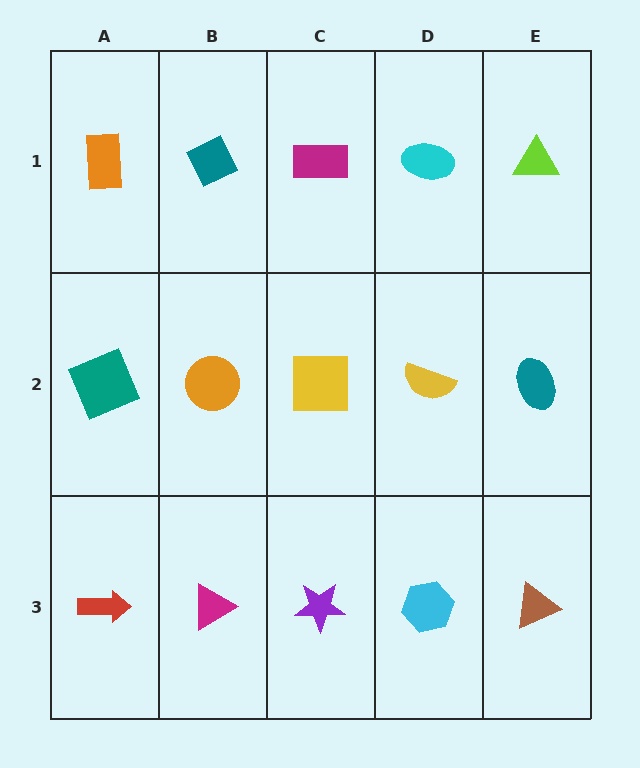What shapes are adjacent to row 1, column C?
A yellow square (row 2, column C), a teal diamond (row 1, column B), a cyan ellipse (row 1, column D).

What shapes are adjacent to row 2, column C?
A magenta rectangle (row 1, column C), a purple star (row 3, column C), an orange circle (row 2, column B), a yellow semicircle (row 2, column D).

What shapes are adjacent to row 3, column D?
A yellow semicircle (row 2, column D), a purple star (row 3, column C), a brown triangle (row 3, column E).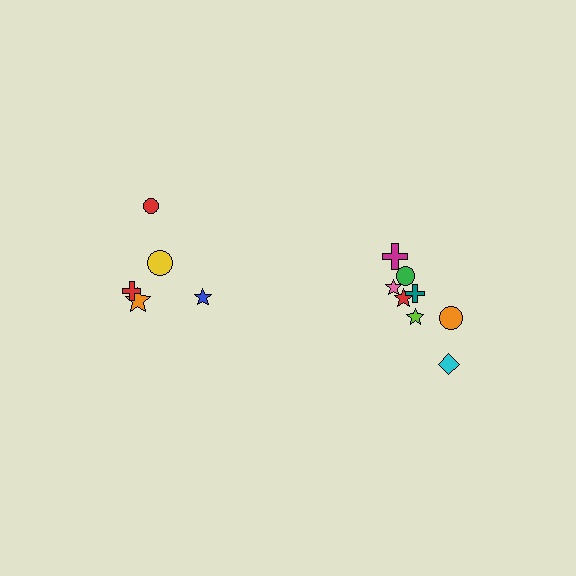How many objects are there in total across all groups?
There are 13 objects.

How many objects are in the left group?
There are 5 objects.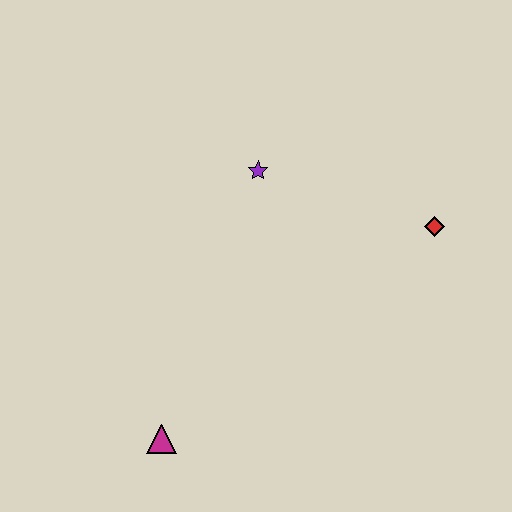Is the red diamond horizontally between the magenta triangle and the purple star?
No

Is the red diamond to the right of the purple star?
Yes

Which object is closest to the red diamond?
The purple star is closest to the red diamond.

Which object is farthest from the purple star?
The magenta triangle is farthest from the purple star.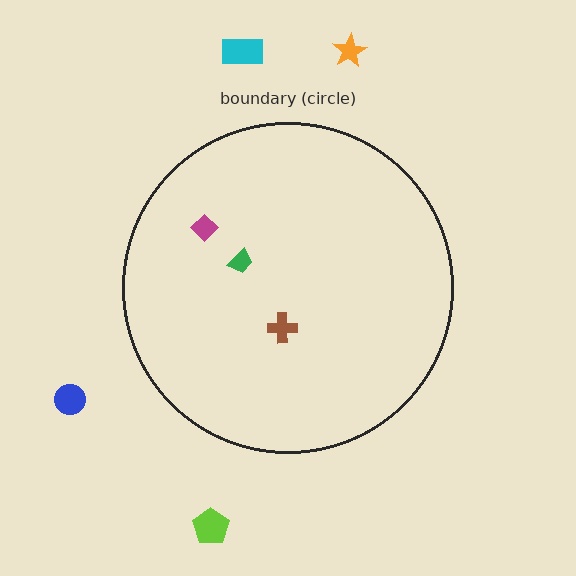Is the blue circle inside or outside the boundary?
Outside.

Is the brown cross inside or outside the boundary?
Inside.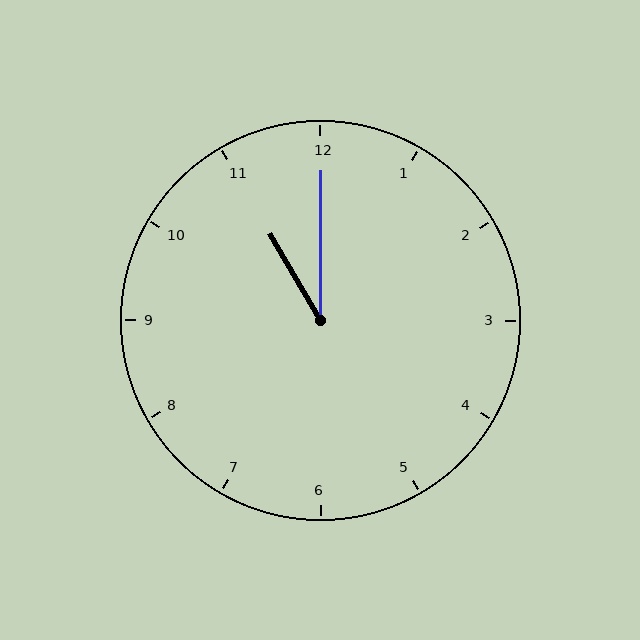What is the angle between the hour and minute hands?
Approximately 30 degrees.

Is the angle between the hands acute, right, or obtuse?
It is acute.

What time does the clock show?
11:00.